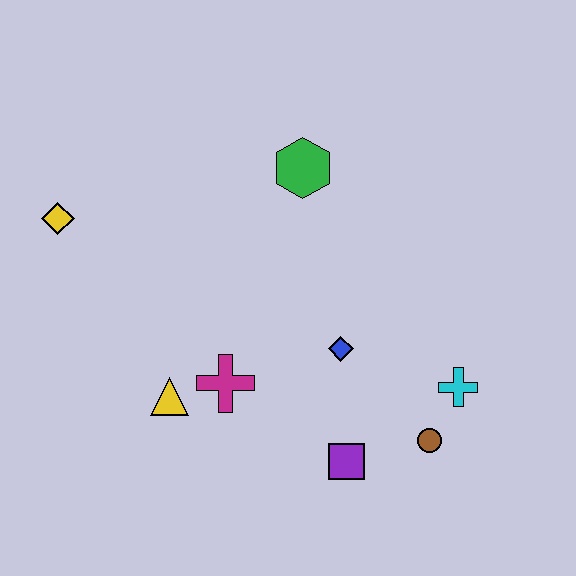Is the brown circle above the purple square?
Yes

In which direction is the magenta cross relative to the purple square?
The magenta cross is to the left of the purple square.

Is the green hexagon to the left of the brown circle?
Yes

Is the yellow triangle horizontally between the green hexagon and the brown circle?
No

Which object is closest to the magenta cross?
The yellow triangle is closest to the magenta cross.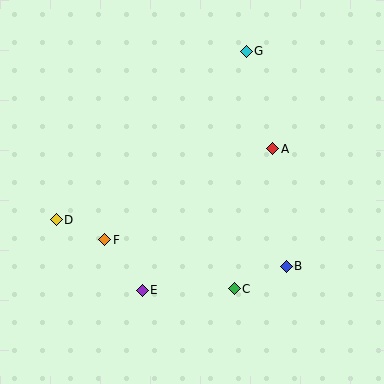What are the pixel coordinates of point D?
Point D is at (56, 220).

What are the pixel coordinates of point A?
Point A is at (273, 149).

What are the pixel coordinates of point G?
Point G is at (246, 51).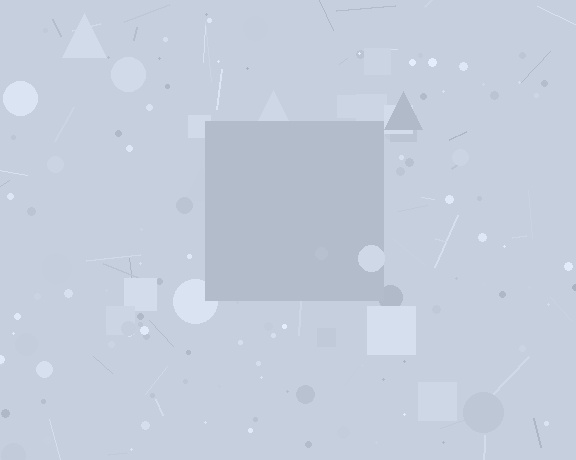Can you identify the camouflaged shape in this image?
The camouflaged shape is a square.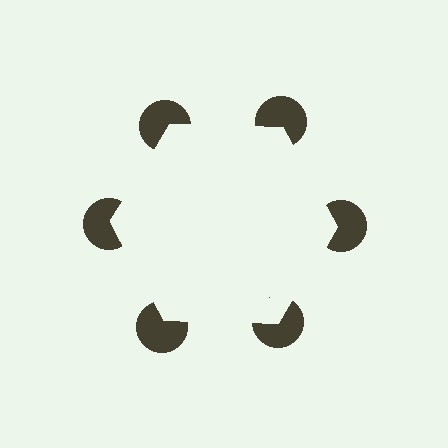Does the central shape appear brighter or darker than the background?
It typically appears slightly brighter than the background, even though no actual brightness change is drawn.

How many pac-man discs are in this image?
There are 6 — one at each vertex of the illusory hexagon.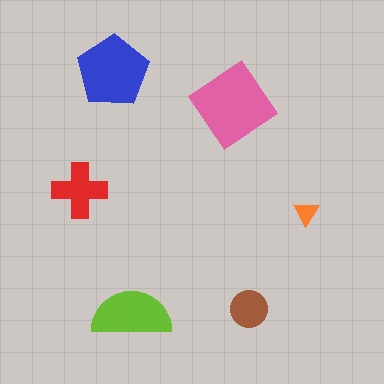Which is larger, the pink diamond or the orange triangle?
The pink diamond.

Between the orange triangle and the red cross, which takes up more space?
The red cross.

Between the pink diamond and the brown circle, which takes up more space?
The pink diamond.